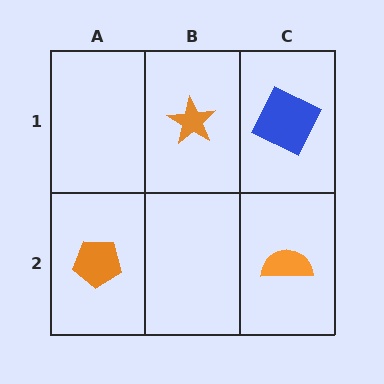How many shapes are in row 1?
2 shapes.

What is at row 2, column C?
An orange semicircle.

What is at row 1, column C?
A blue square.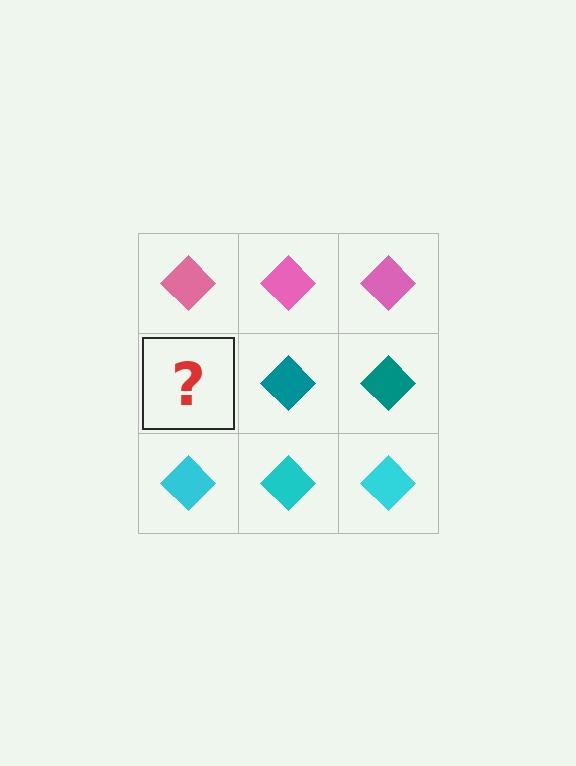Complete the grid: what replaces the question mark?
The question mark should be replaced with a teal diamond.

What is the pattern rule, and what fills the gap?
The rule is that each row has a consistent color. The gap should be filled with a teal diamond.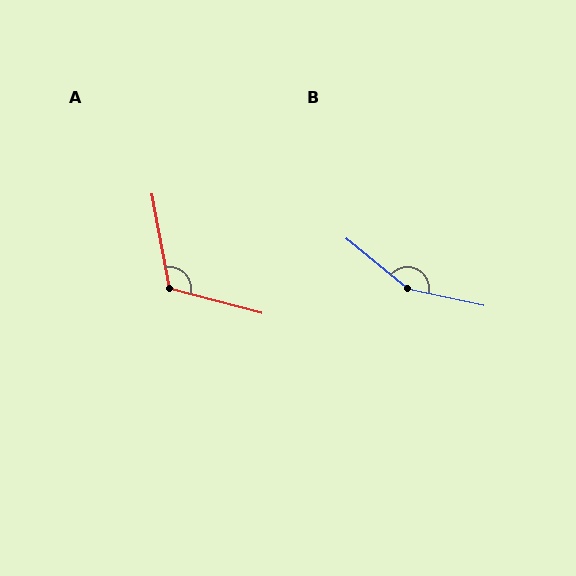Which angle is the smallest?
A, at approximately 116 degrees.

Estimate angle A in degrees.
Approximately 116 degrees.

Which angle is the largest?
B, at approximately 153 degrees.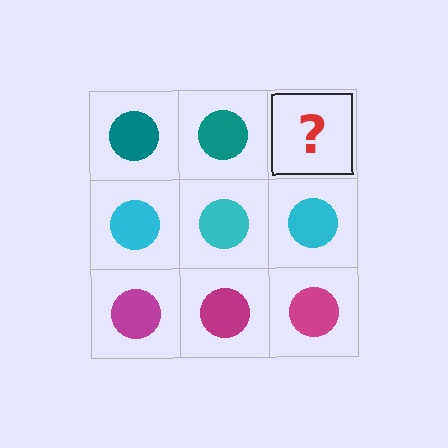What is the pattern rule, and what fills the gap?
The rule is that each row has a consistent color. The gap should be filled with a teal circle.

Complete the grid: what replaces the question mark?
The question mark should be replaced with a teal circle.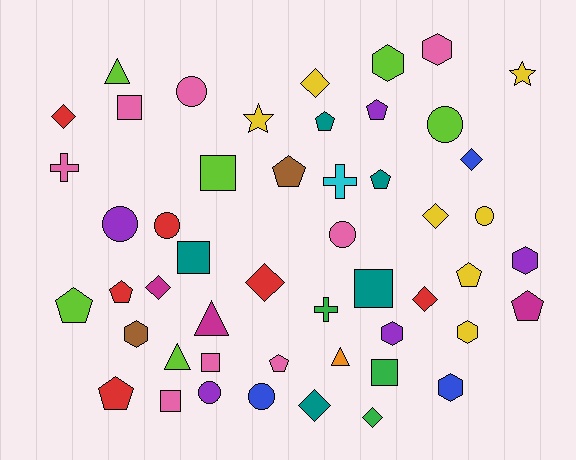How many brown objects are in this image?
There are 2 brown objects.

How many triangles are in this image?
There are 4 triangles.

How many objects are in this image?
There are 50 objects.